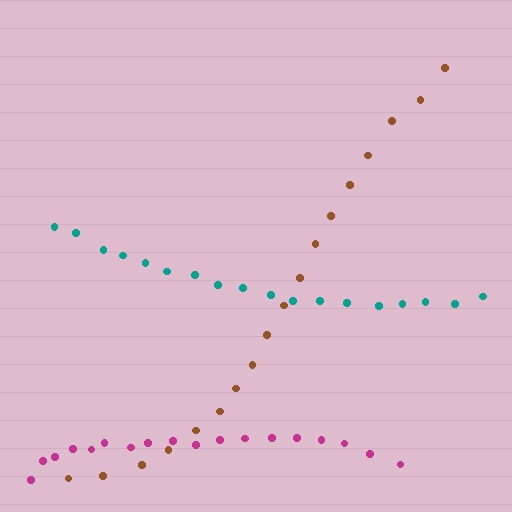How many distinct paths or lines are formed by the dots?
There are 3 distinct paths.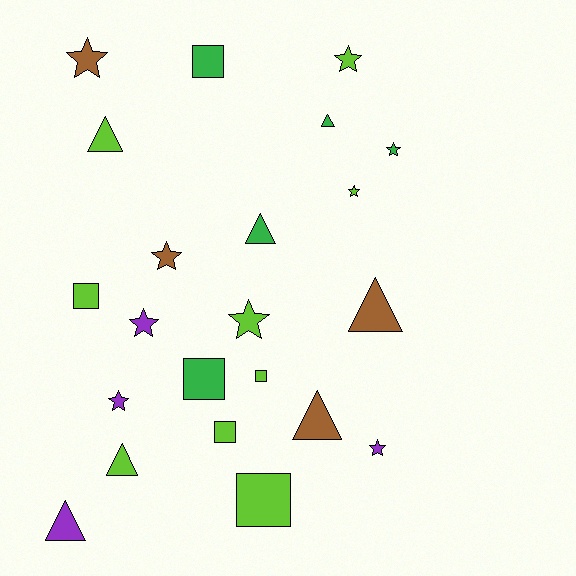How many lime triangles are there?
There are 2 lime triangles.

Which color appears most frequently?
Lime, with 9 objects.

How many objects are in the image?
There are 22 objects.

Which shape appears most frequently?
Star, with 9 objects.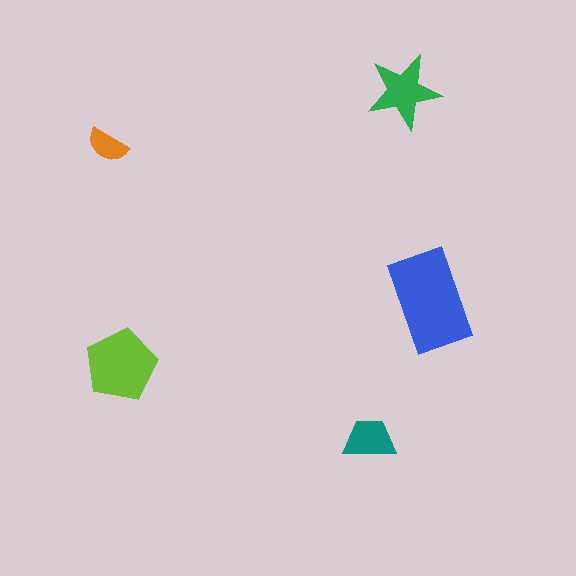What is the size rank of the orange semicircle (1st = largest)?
5th.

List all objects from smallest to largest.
The orange semicircle, the teal trapezoid, the green star, the lime pentagon, the blue rectangle.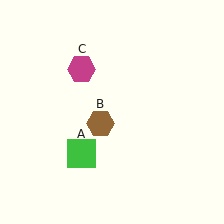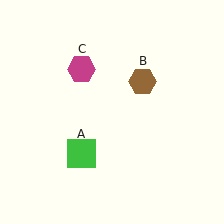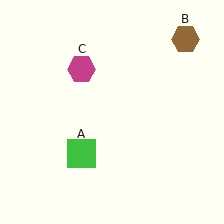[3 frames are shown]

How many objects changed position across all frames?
1 object changed position: brown hexagon (object B).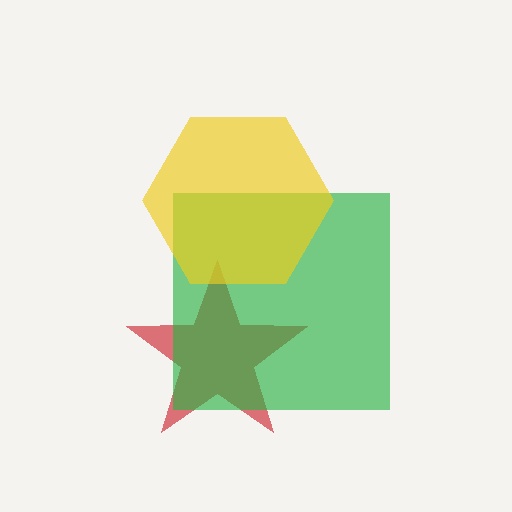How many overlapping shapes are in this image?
There are 3 overlapping shapes in the image.